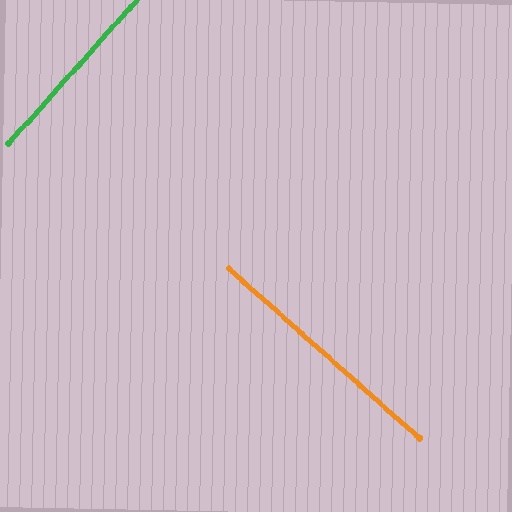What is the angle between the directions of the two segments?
Approximately 90 degrees.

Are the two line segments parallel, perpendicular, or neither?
Perpendicular — they meet at approximately 90°.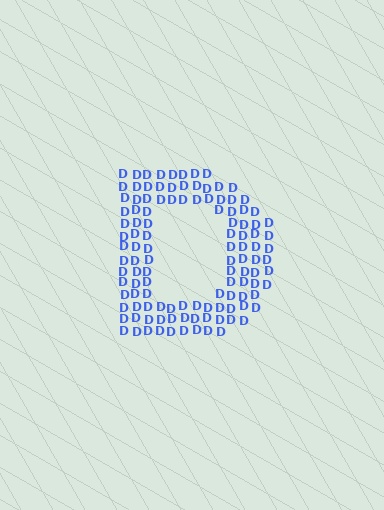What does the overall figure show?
The overall figure shows the letter D.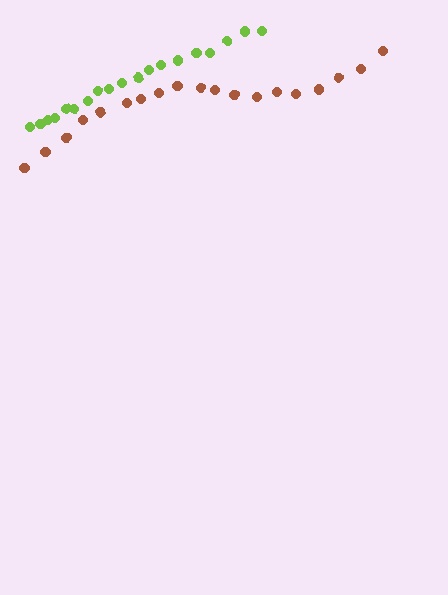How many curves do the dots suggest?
There are 2 distinct paths.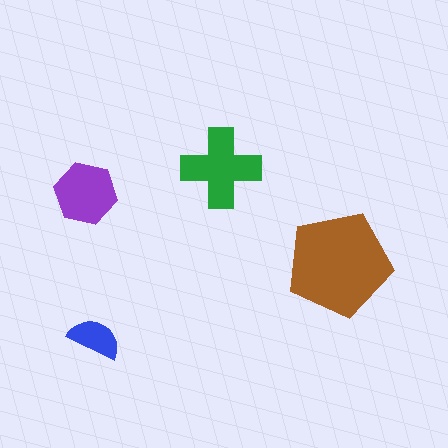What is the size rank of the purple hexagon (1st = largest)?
3rd.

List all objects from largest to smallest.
The brown pentagon, the green cross, the purple hexagon, the blue semicircle.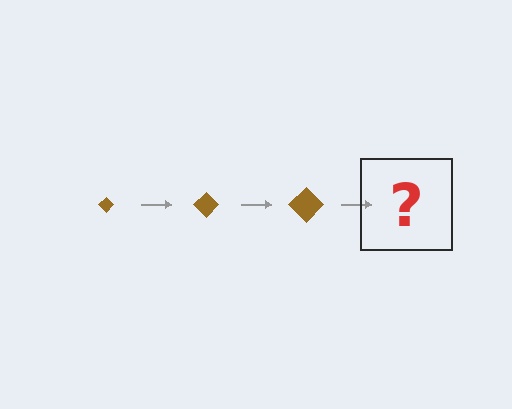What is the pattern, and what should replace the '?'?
The pattern is that the diamond gets progressively larger each step. The '?' should be a brown diamond, larger than the previous one.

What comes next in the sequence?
The next element should be a brown diamond, larger than the previous one.